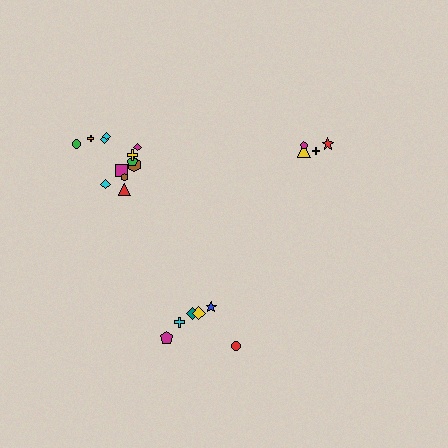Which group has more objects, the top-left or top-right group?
The top-left group.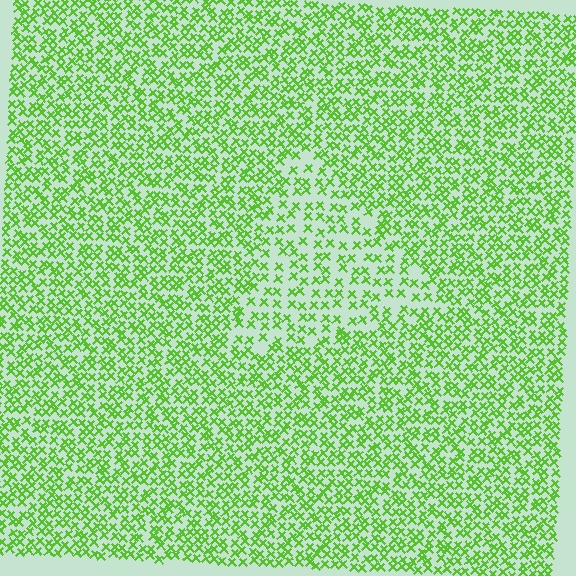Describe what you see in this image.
The image contains small lime elements arranged at two different densities. A triangle-shaped region is visible where the elements are less densely packed than the surrounding area.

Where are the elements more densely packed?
The elements are more densely packed outside the triangle boundary.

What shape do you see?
I see a triangle.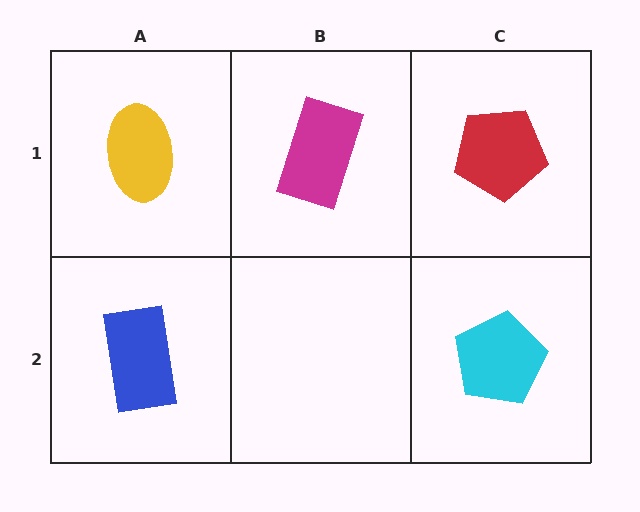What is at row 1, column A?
A yellow ellipse.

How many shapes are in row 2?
2 shapes.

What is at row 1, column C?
A red pentagon.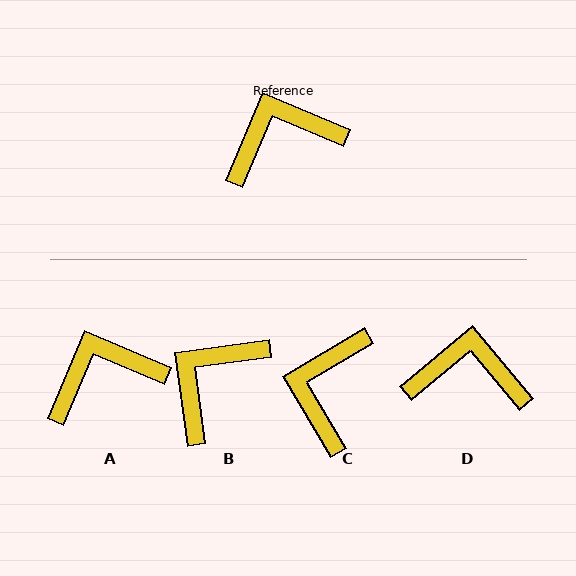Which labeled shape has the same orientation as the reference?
A.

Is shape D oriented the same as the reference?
No, it is off by about 27 degrees.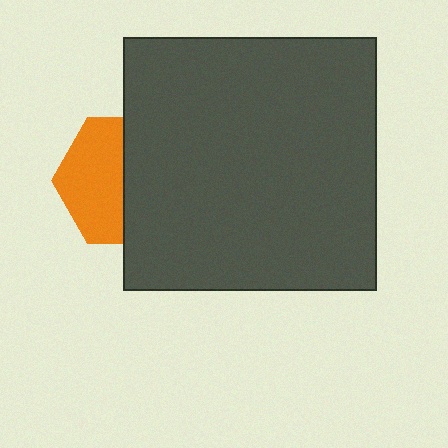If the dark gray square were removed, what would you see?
You would see the complete orange hexagon.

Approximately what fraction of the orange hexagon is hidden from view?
Roughly 50% of the orange hexagon is hidden behind the dark gray square.